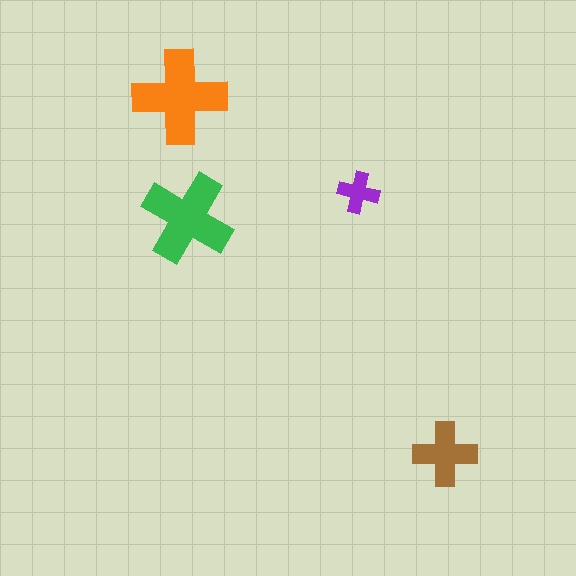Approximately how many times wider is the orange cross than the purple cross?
About 2.5 times wider.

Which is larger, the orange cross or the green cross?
The orange one.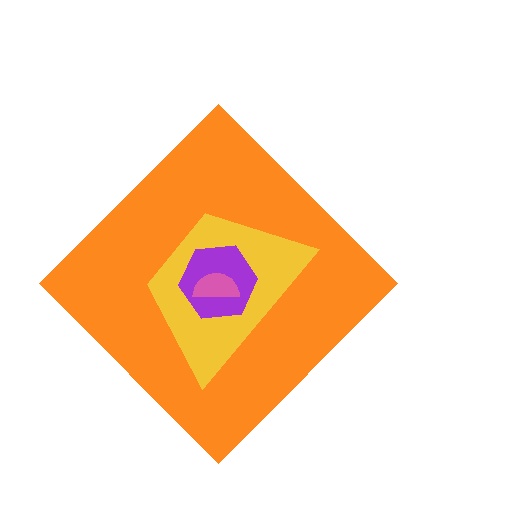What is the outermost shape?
The orange diamond.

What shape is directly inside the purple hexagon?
The pink semicircle.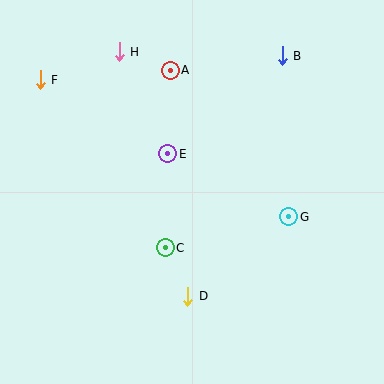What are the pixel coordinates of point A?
Point A is at (170, 70).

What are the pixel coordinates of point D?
Point D is at (188, 296).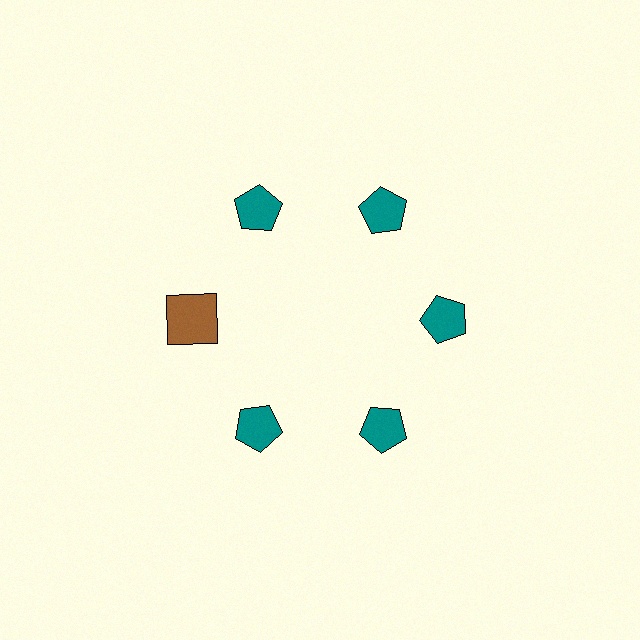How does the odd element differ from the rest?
It differs in both color (brown instead of teal) and shape (square instead of pentagon).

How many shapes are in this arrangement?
There are 6 shapes arranged in a ring pattern.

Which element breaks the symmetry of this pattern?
The brown square at roughly the 9 o'clock position breaks the symmetry. All other shapes are teal pentagons.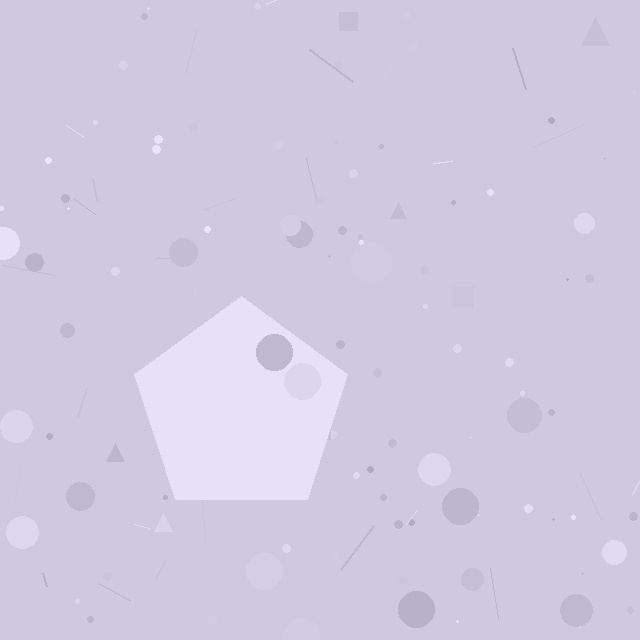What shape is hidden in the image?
A pentagon is hidden in the image.